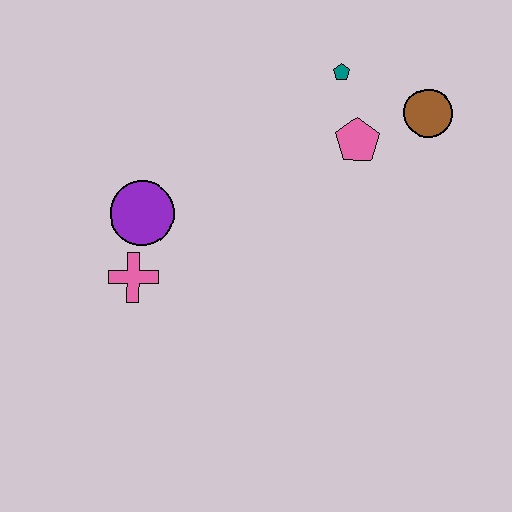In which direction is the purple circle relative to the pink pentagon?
The purple circle is to the left of the pink pentagon.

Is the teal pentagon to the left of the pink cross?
No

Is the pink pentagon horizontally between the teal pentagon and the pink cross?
No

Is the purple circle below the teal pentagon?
Yes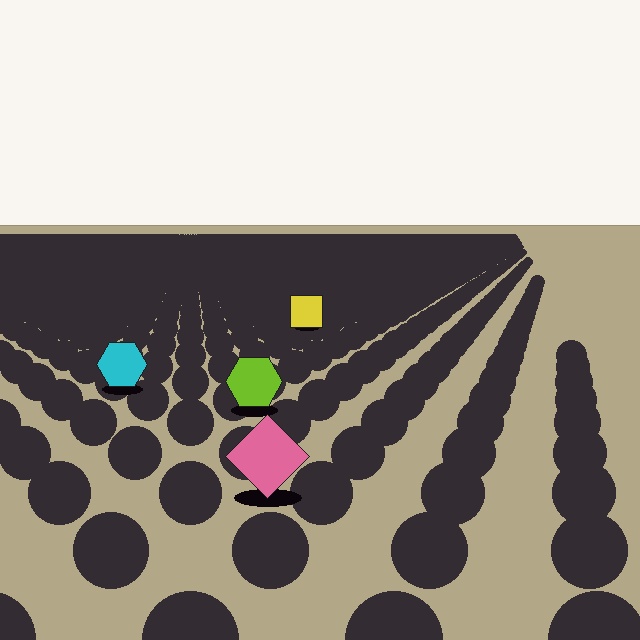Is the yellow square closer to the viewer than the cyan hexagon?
No. The cyan hexagon is closer — you can tell from the texture gradient: the ground texture is coarser near it.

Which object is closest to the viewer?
The pink diamond is closest. The texture marks near it are larger and more spread out.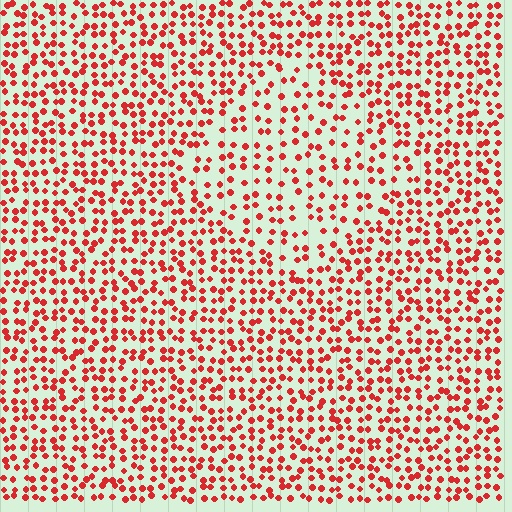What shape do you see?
I see a diamond.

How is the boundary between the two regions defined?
The boundary is defined by a change in element density (approximately 1.6x ratio). All elements are the same color, size, and shape.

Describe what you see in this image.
The image contains small red elements arranged at two different densities. A diamond-shaped region is visible where the elements are less densely packed than the surrounding area.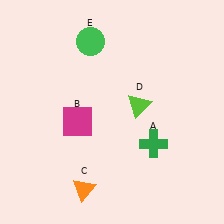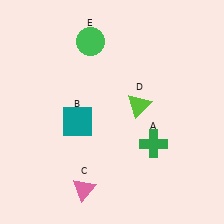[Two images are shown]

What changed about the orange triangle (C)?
In Image 1, C is orange. In Image 2, it changed to pink.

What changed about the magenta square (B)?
In Image 1, B is magenta. In Image 2, it changed to teal.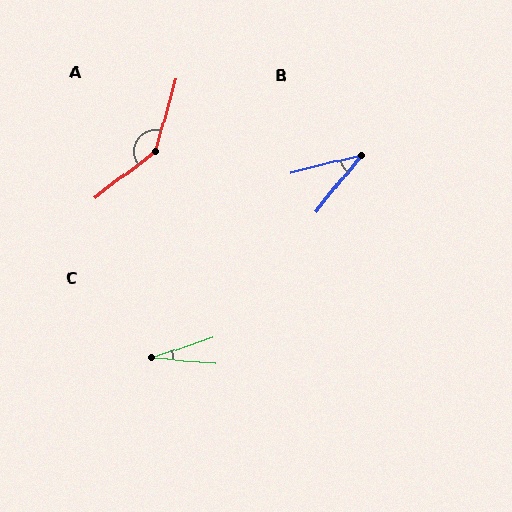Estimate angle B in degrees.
Approximately 38 degrees.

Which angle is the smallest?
C, at approximately 23 degrees.